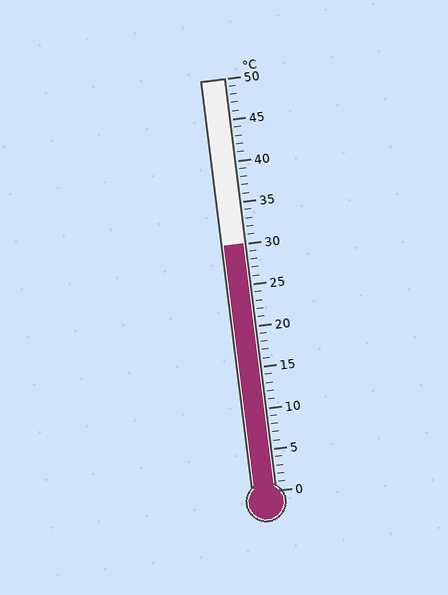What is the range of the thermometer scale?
The thermometer scale ranges from 0°C to 50°C.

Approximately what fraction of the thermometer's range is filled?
The thermometer is filled to approximately 60% of its range.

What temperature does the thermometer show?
The thermometer shows approximately 30°C.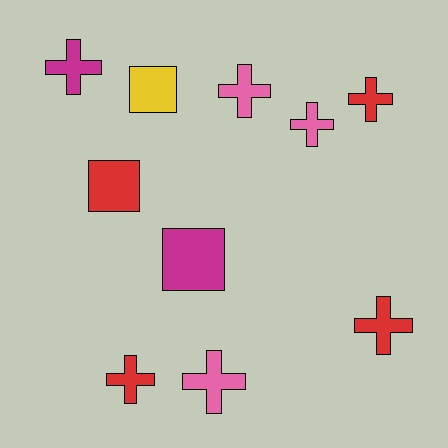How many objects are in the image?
There are 10 objects.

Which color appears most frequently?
Red, with 4 objects.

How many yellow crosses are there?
There are no yellow crosses.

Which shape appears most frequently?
Cross, with 7 objects.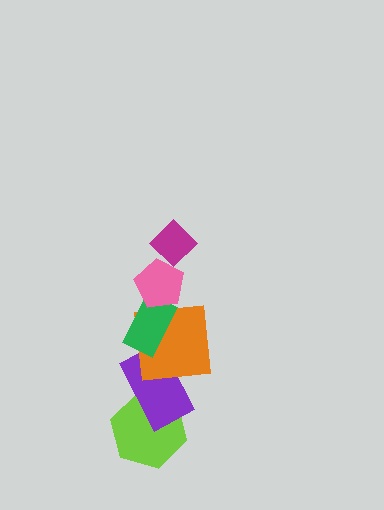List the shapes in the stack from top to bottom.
From top to bottom: the magenta diamond, the pink pentagon, the green rectangle, the orange square, the purple rectangle, the lime hexagon.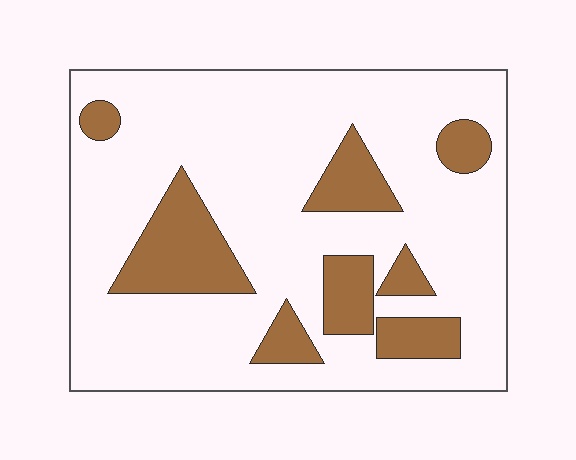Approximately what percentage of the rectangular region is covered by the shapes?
Approximately 20%.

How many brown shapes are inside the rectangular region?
8.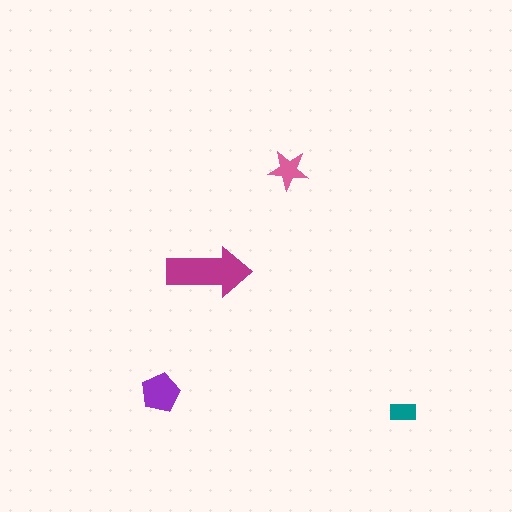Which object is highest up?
The pink star is topmost.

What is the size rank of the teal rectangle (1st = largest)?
4th.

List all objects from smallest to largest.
The teal rectangle, the pink star, the purple pentagon, the magenta arrow.